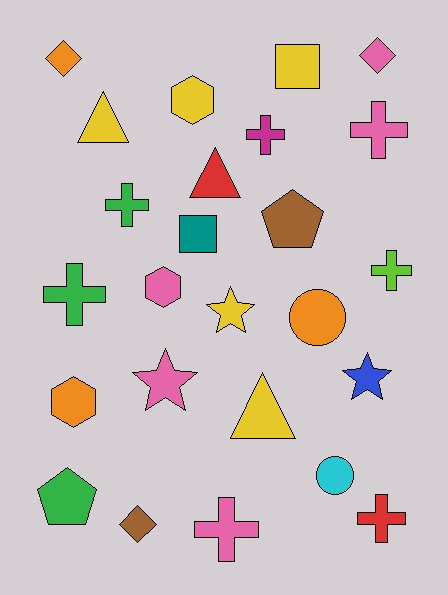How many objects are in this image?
There are 25 objects.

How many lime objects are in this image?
There is 1 lime object.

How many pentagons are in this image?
There are 2 pentagons.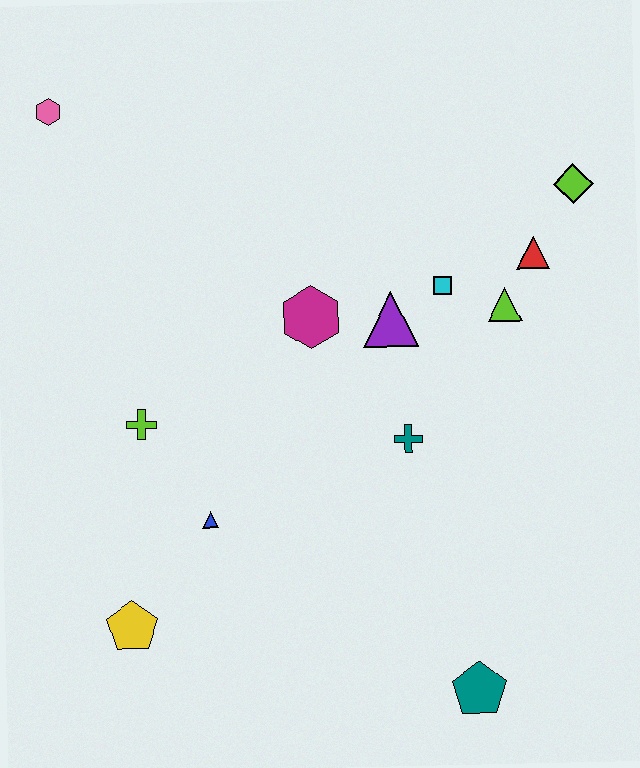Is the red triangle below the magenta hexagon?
No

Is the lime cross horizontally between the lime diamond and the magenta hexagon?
No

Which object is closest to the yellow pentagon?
The blue triangle is closest to the yellow pentagon.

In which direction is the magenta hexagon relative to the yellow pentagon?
The magenta hexagon is above the yellow pentagon.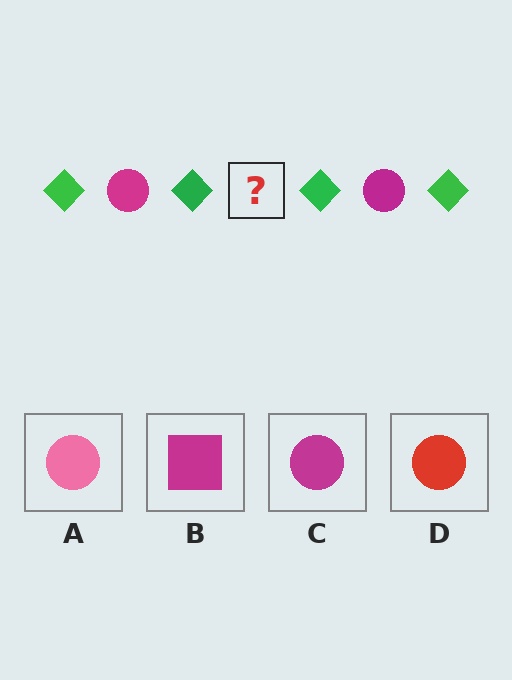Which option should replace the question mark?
Option C.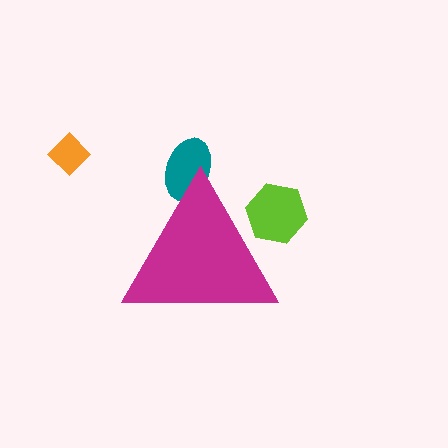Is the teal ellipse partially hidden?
Yes, the teal ellipse is partially hidden behind the magenta triangle.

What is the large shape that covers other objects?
A magenta triangle.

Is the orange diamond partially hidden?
No, the orange diamond is fully visible.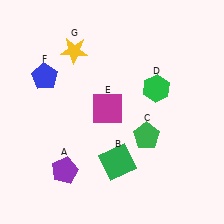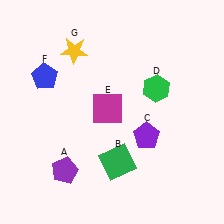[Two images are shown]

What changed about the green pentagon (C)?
In Image 1, C is green. In Image 2, it changed to purple.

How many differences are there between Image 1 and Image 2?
There is 1 difference between the two images.